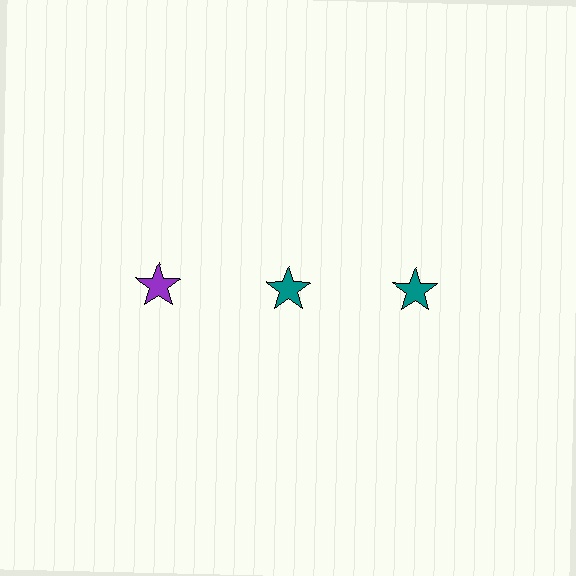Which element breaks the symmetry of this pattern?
The purple star in the top row, leftmost column breaks the symmetry. All other shapes are teal stars.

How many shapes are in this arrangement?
There are 3 shapes arranged in a grid pattern.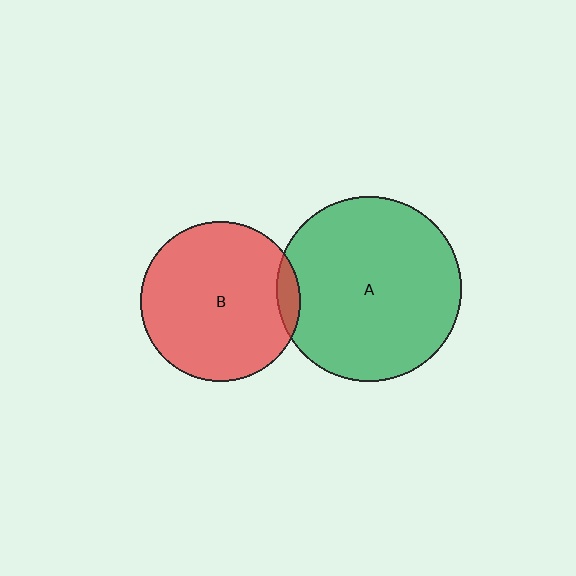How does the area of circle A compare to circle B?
Approximately 1.3 times.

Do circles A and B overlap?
Yes.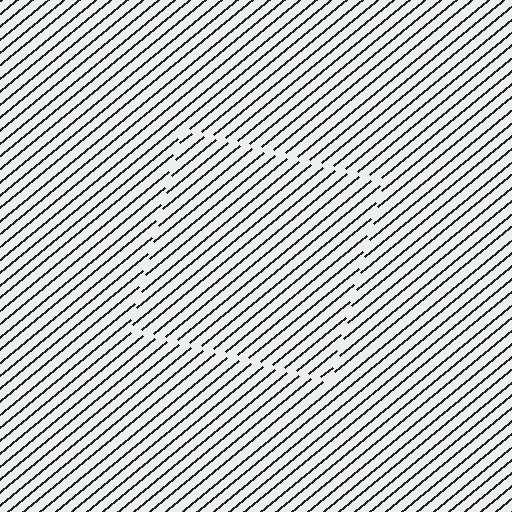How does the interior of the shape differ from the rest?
The interior of the shape contains the same grating, shifted by half a period — the contour is defined by the phase discontinuity where line-ends from the inner and outer gratings abut.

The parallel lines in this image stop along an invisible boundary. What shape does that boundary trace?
An illusory square. The interior of the shape contains the same grating, shifted by half a period — the contour is defined by the phase discontinuity where line-ends from the inner and outer gratings abut.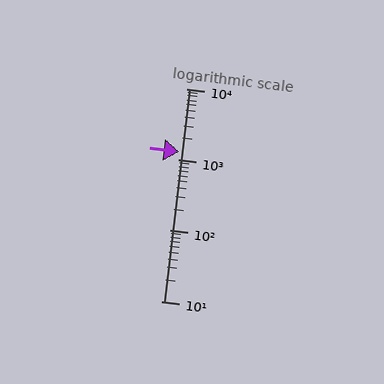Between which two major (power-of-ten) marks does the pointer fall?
The pointer is between 1000 and 10000.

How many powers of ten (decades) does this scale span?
The scale spans 3 decades, from 10 to 10000.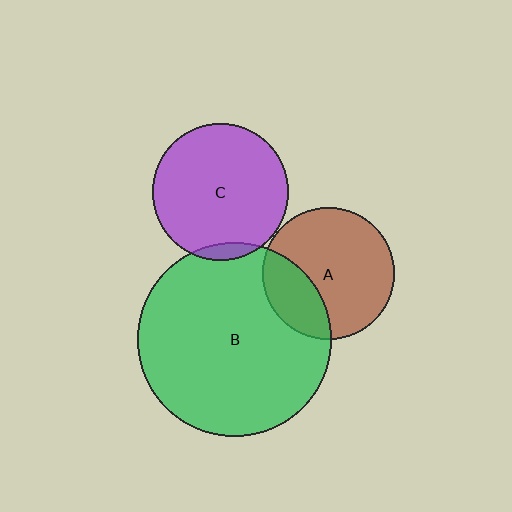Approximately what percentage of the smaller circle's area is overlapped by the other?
Approximately 30%.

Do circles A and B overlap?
Yes.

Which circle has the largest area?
Circle B (green).